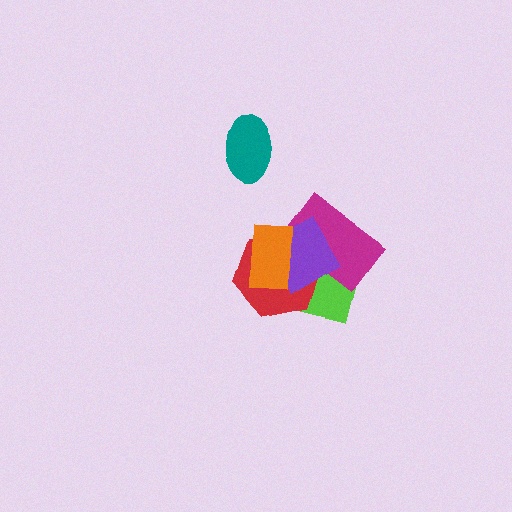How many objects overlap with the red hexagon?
4 objects overlap with the red hexagon.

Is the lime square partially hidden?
Yes, it is partially covered by another shape.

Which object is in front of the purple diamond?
The orange rectangle is in front of the purple diamond.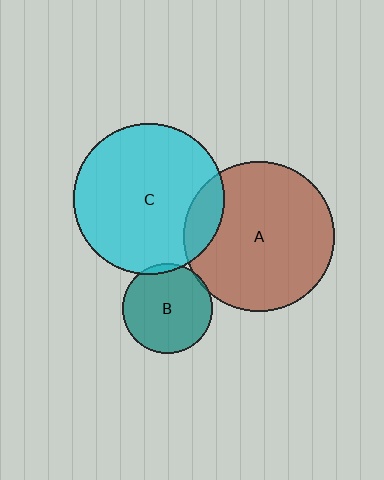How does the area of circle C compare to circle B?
Approximately 2.8 times.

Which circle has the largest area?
Circle C (cyan).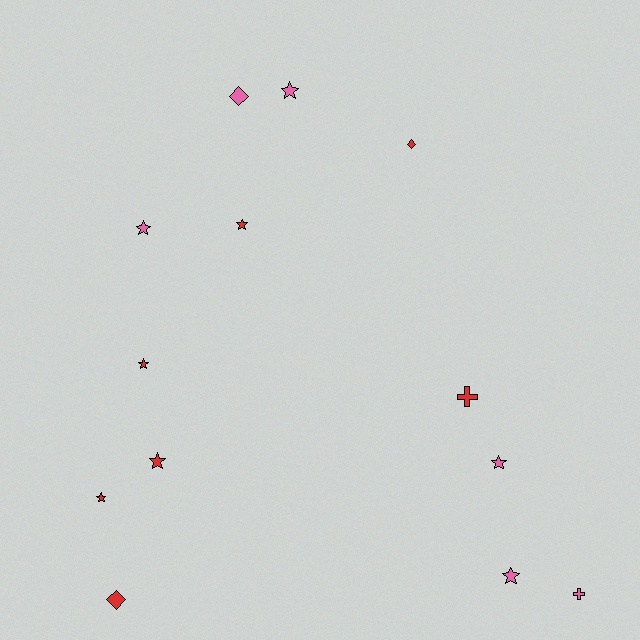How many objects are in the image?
There are 13 objects.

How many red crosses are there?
There is 1 red cross.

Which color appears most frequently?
Red, with 7 objects.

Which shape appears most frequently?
Star, with 8 objects.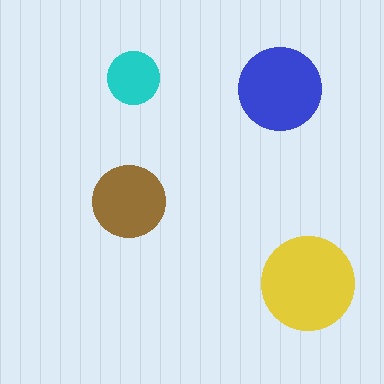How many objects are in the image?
There are 4 objects in the image.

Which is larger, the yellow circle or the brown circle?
The yellow one.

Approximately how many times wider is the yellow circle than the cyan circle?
About 2 times wider.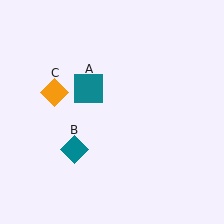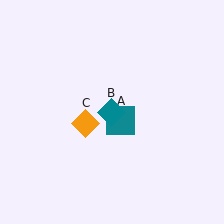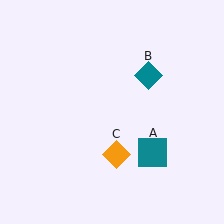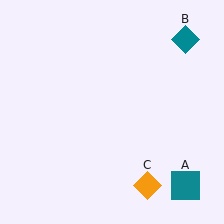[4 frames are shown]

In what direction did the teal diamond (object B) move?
The teal diamond (object B) moved up and to the right.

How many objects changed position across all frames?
3 objects changed position: teal square (object A), teal diamond (object B), orange diamond (object C).